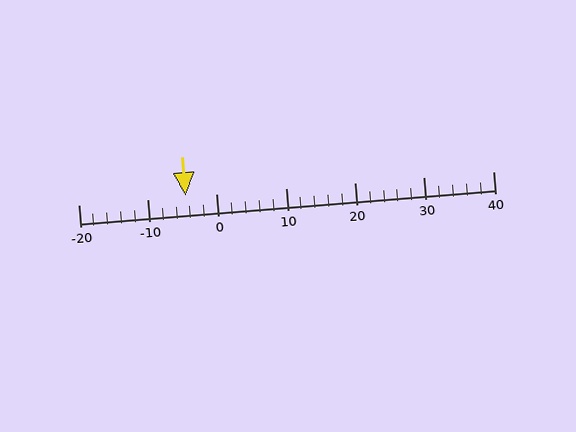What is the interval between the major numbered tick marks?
The major tick marks are spaced 10 units apart.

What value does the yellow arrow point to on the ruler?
The yellow arrow points to approximately -4.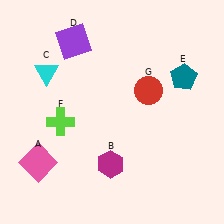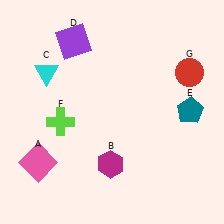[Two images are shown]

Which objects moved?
The objects that moved are: the teal pentagon (E), the red circle (G).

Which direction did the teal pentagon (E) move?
The teal pentagon (E) moved down.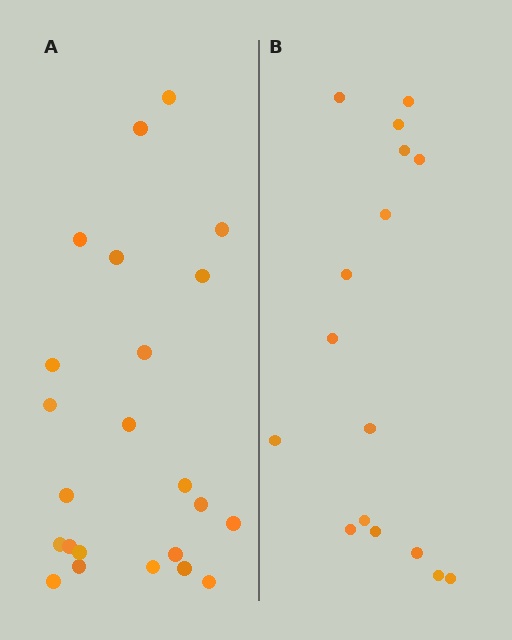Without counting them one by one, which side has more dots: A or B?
Region A (the left region) has more dots.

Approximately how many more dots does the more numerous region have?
Region A has roughly 8 or so more dots than region B.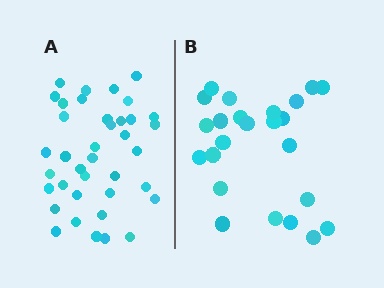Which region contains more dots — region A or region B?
Region A (the left region) has more dots.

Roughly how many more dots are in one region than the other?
Region A has approximately 15 more dots than region B.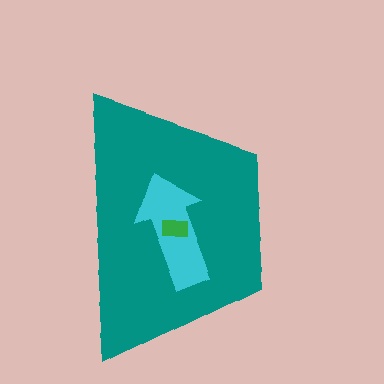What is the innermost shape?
The green rectangle.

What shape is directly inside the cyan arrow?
The green rectangle.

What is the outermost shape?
The teal trapezoid.